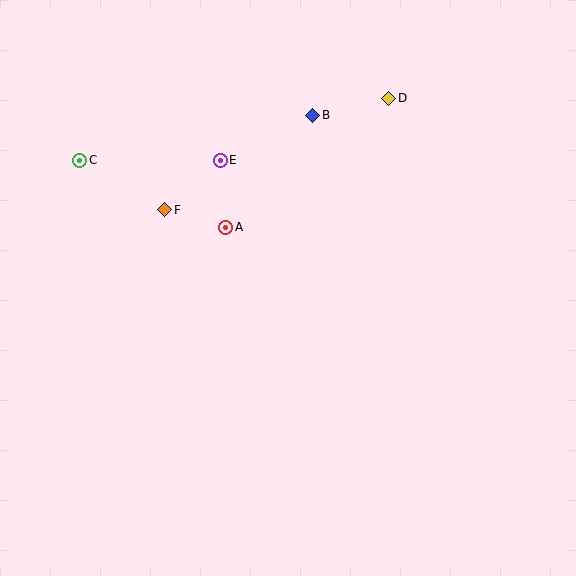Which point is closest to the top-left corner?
Point C is closest to the top-left corner.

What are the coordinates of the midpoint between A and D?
The midpoint between A and D is at (307, 163).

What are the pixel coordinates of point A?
Point A is at (226, 227).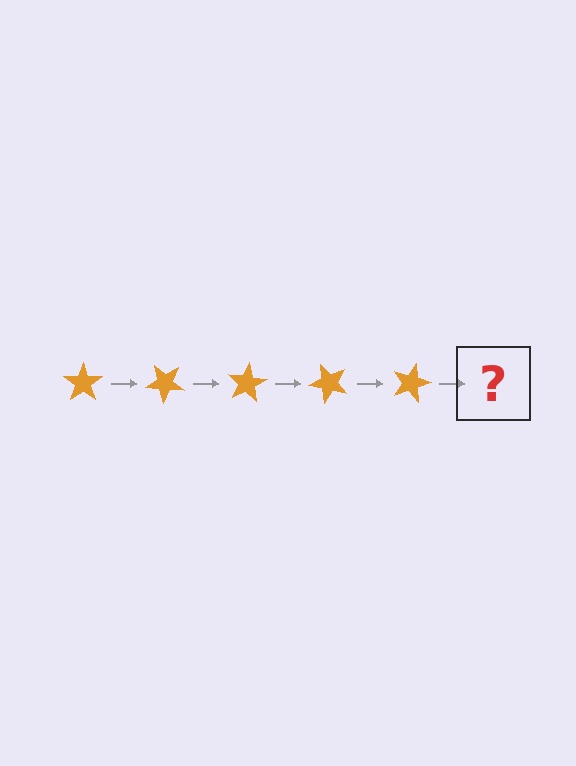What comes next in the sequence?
The next element should be an orange star rotated 200 degrees.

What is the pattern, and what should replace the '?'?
The pattern is that the star rotates 40 degrees each step. The '?' should be an orange star rotated 200 degrees.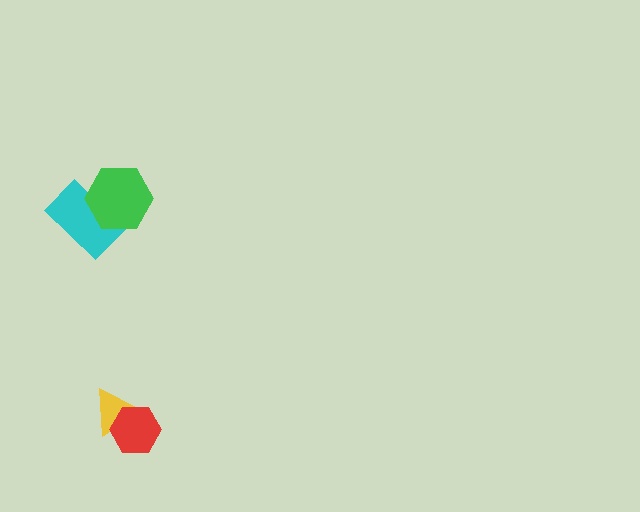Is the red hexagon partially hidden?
No, no other shape covers it.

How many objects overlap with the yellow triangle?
1 object overlaps with the yellow triangle.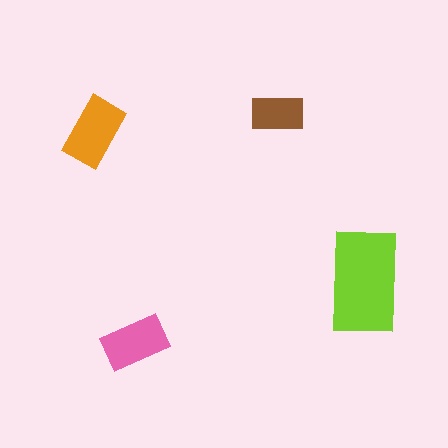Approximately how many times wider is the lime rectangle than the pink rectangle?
About 1.5 times wider.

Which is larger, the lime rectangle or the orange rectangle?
The lime one.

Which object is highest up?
The brown rectangle is topmost.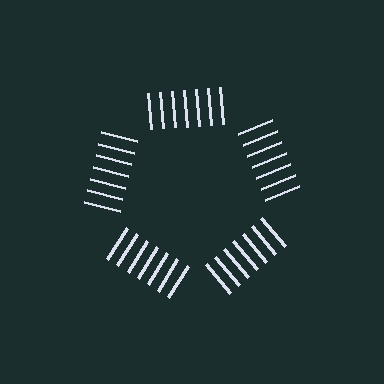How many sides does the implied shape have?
5 sides — the line-ends trace a pentagon.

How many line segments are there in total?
35 — 7 along each of the 5 edges.